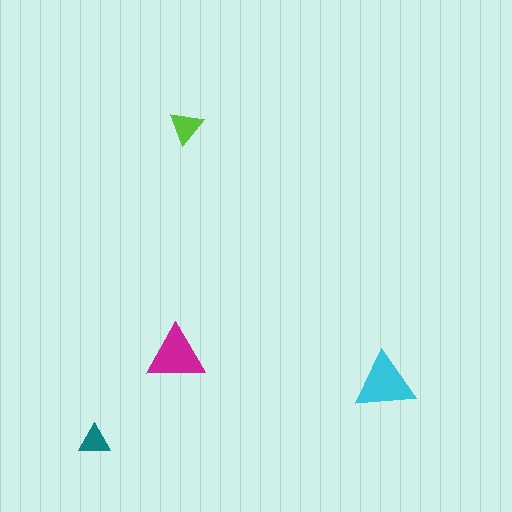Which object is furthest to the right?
The cyan triangle is rightmost.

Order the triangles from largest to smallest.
the cyan one, the magenta one, the lime one, the teal one.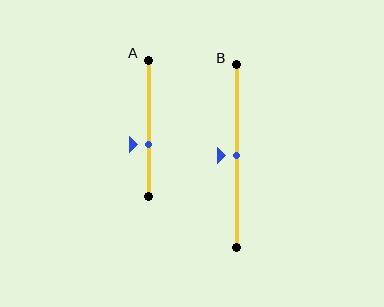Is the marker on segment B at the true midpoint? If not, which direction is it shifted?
Yes, the marker on segment B is at the true midpoint.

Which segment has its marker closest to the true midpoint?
Segment B has its marker closest to the true midpoint.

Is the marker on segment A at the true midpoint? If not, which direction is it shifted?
No, the marker on segment A is shifted downward by about 12% of the segment length.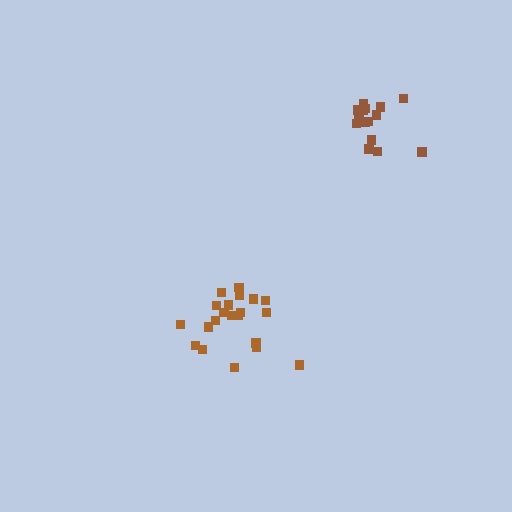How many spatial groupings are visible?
There are 2 spatial groupings.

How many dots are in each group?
Group 1: 16 dots, Group 2: 21 dots (37 total).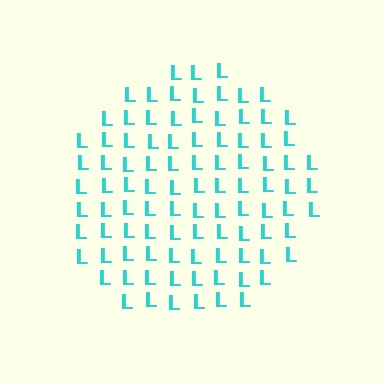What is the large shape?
The large shape is a circle.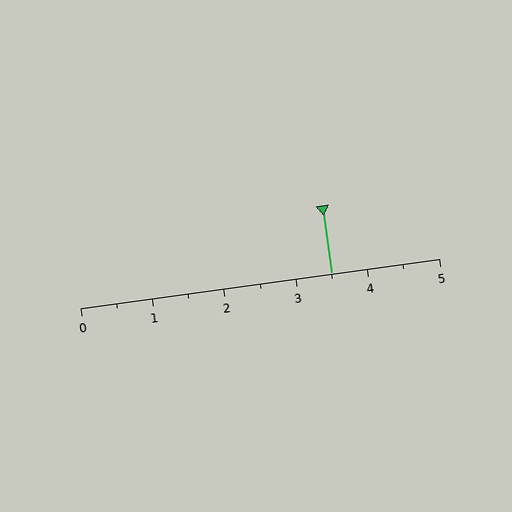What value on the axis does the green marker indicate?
The marker indicates approximately 3.5.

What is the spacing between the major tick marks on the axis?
The major ticks are spaced 1 apart.